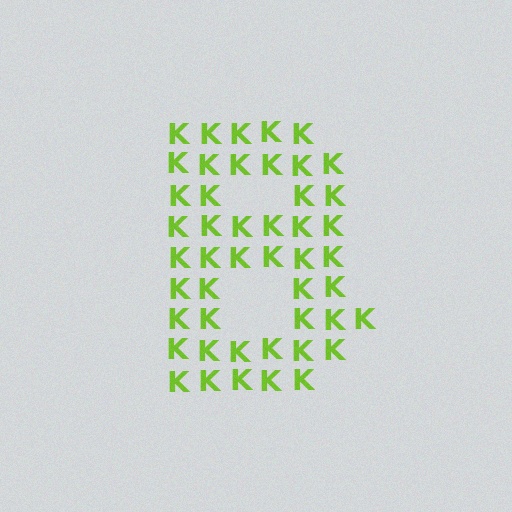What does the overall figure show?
The overall figure shows the letter B.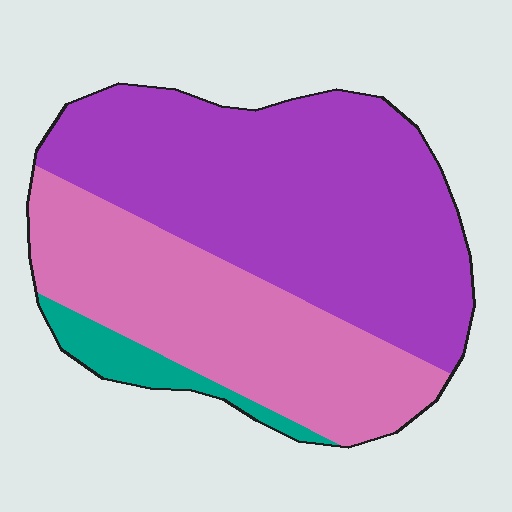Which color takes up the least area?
Teal, at roughly 5%.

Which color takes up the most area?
Purple, at roughly 55%.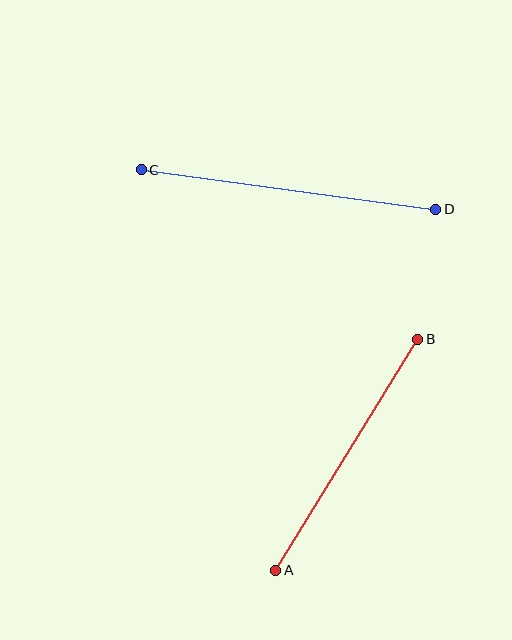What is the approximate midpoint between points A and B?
The midpoint is at approximately (347, 455) pixels.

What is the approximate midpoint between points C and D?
The midpoint is at approximately (288, 189) pixels.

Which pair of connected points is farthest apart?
Points C and D are farthest apart.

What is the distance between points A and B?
The distance is approximately 271 pixels.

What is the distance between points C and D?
The distance is approximately 297 pixels.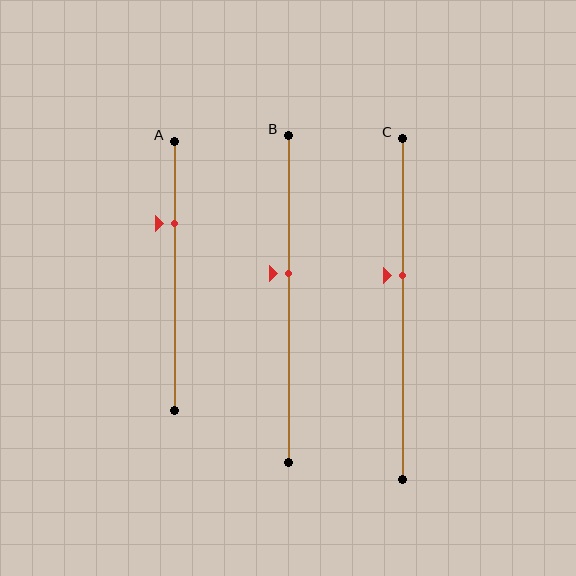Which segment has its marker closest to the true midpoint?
Segment B has its marker closest to the true midpoint.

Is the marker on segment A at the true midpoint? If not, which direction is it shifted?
No, the marker on segment A is shifted upward by about 20% of the segment length.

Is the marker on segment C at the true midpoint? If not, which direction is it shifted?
No, the marker on segment C is shifted upward by about 10% of the segment length.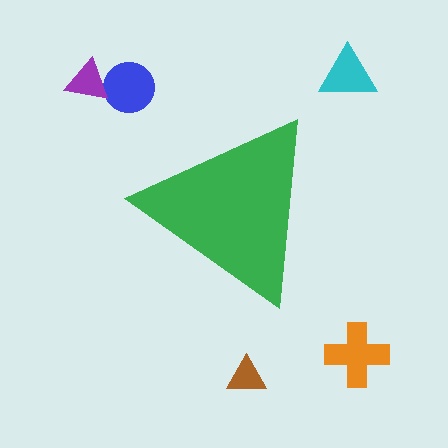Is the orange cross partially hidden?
No, the orange cross is fully visible.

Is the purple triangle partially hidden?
No, the purple triangle is fully visible.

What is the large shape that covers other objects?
A green triangle.